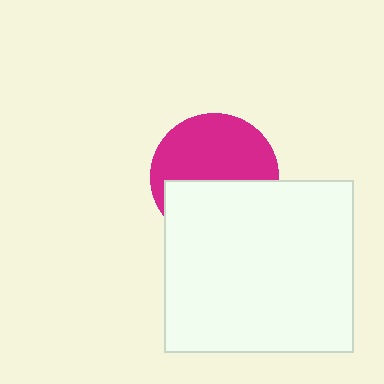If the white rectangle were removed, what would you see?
You would see the complete magenta circle.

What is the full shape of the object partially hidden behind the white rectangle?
The partially hidden object is a magenta circle.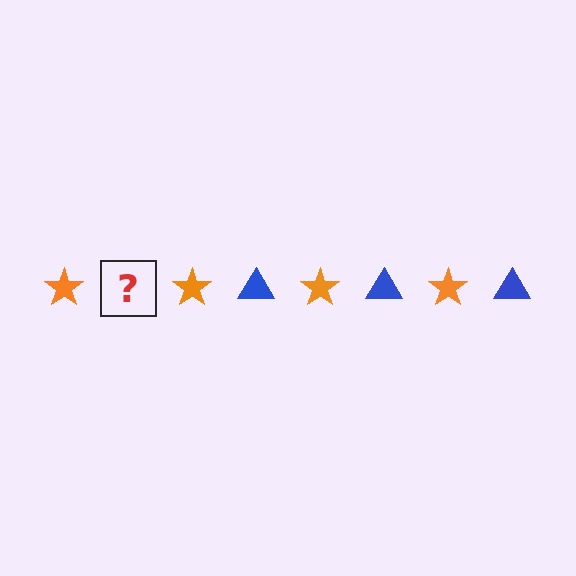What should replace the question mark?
The question mark should be replaced with a blue triangle.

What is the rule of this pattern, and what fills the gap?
The rule is that the pattern alternates between orange star and blue triangle. The gap should be filled with a blue triangle.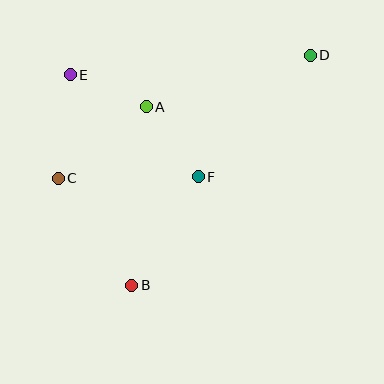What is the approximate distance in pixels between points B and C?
The distance between B and C is approximately 130 pixels.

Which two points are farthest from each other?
Points B and D are farthest from each other.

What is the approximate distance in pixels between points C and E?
The distance between C and E is approximately 104 pixels.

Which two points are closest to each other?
Points A and E are closest to each other.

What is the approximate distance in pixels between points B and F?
The distance between B and F is approximately 128 pixels.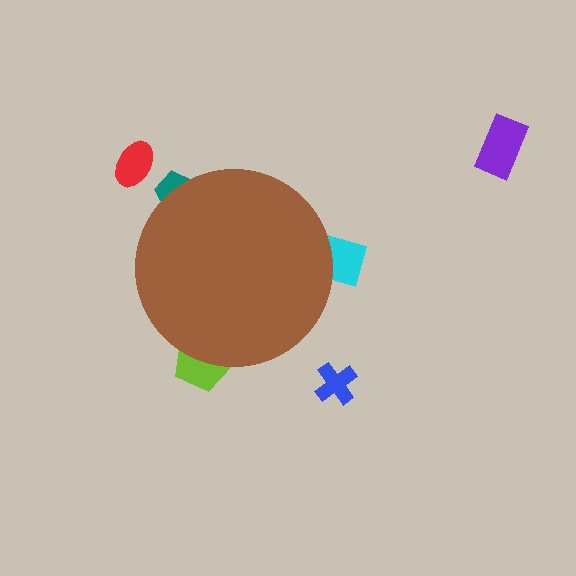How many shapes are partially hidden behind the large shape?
3 shapes are partially hidden.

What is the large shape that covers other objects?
A brown circle.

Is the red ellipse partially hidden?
No, the red ellipse is fully visible.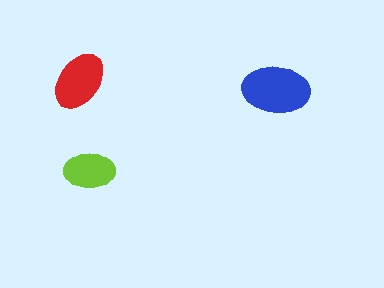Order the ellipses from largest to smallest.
the blue one, the red one, the lime one.